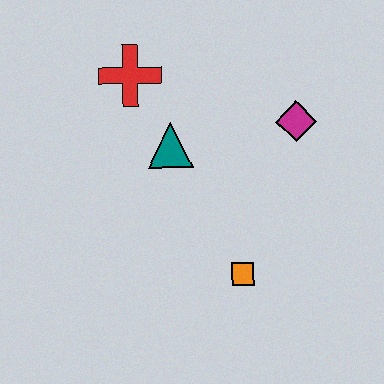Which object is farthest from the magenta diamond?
The red cross is farthest from the magenta diamond.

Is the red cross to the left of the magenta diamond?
Yes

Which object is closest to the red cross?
The teal triangle is closest to the red cross.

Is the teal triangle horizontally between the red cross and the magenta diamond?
Yes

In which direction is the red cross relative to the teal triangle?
The red cross is above the teal triangle.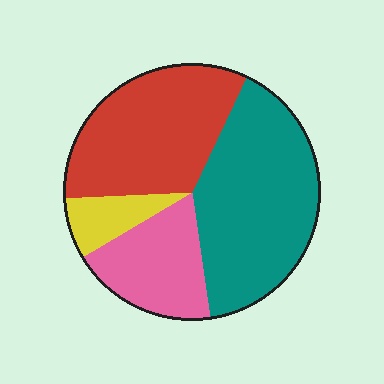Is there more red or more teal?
Teal.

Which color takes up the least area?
Yellow, at roughly 10%.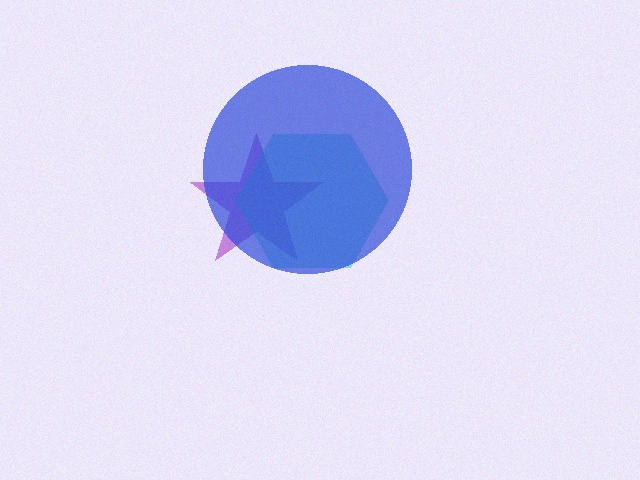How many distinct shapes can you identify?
There are 3 distinct shapes: a purple star, a cyan hexagon, a blue circle.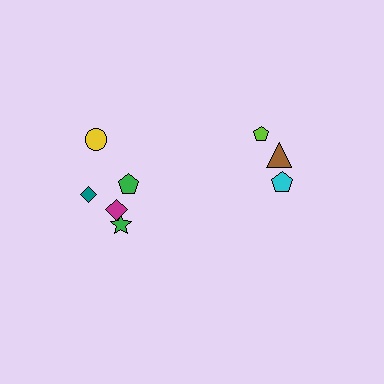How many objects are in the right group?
There are 3 objects.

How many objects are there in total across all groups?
There are 8 objects.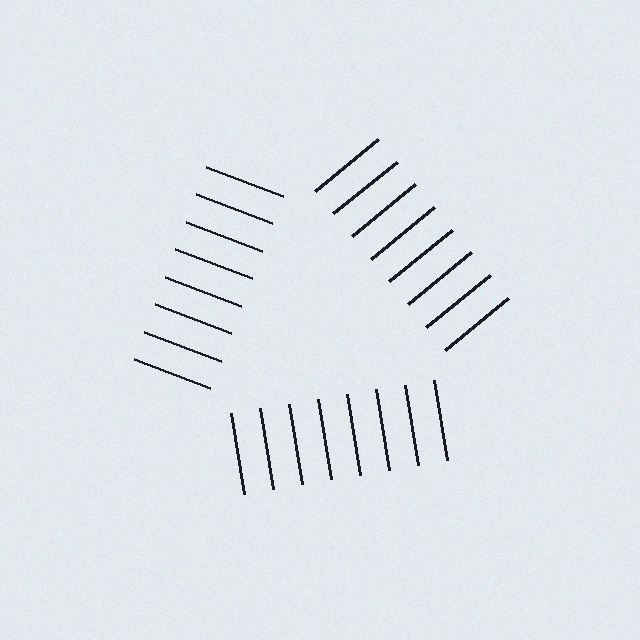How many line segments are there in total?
24 — 8 along each of the 3 edges.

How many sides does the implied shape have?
3 sides — the line-ends trace a triangle.